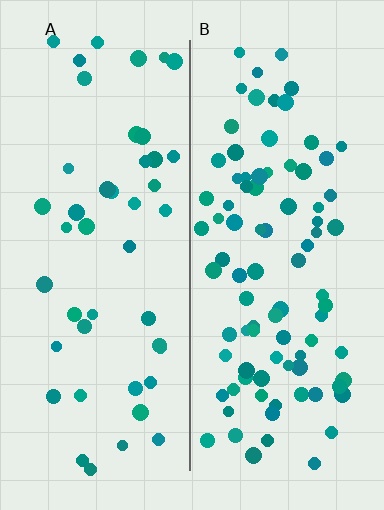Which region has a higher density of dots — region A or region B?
B (the right).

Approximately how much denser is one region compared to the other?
Approximately 1.9× — region B over region A.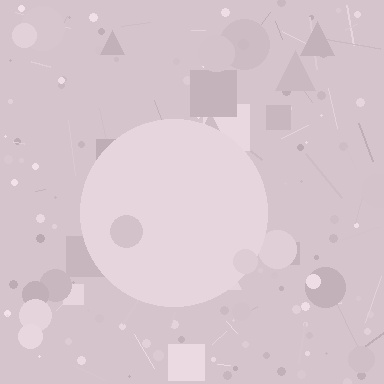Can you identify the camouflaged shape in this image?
The camouflaged shape is a circle.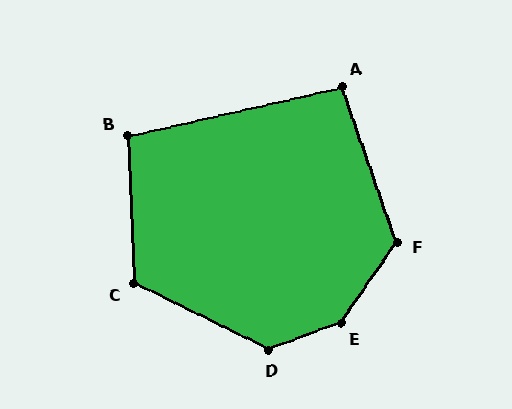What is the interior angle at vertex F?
Approximately 126 degrees (obtuse).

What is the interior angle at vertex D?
Approximately 134 degrees (obtuse).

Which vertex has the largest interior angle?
E, at approximately 145 degrees.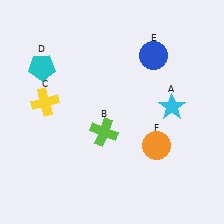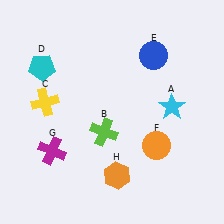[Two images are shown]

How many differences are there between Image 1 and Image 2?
There are 2 differences between the two images.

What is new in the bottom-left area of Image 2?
A magenta cross (G) was added in the bottom-left area of Image 2.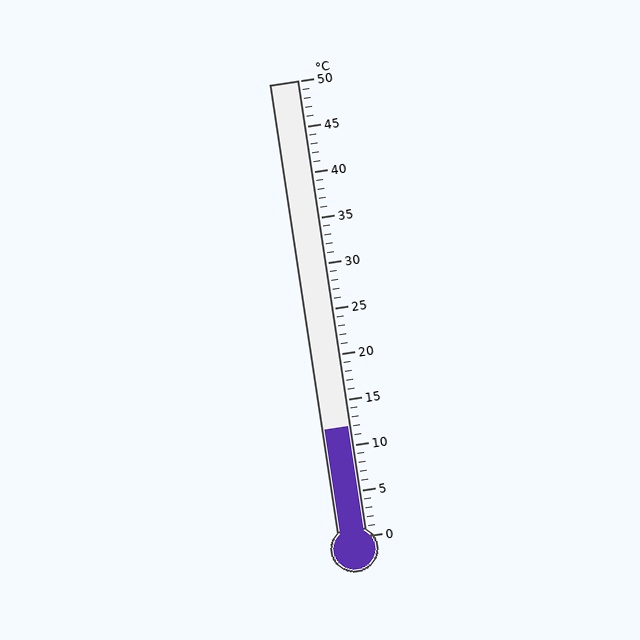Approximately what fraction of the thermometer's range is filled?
The thermometer is filled to approximately 25% of its range.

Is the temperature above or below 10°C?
The temperature is above 10°C.